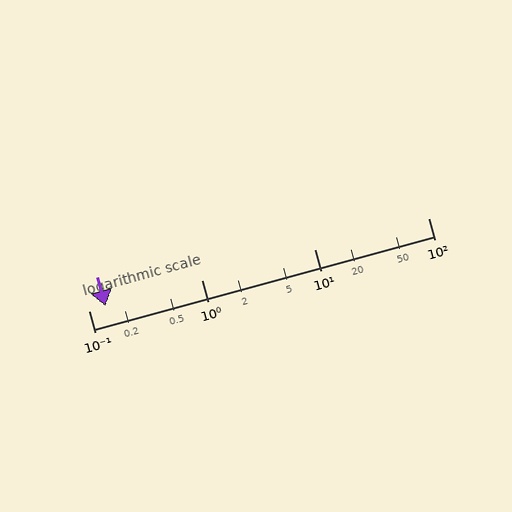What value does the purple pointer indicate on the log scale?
The pointer indicates approximately 0.14.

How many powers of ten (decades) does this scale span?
The scale spans 3 decades, from 0.1 to 100.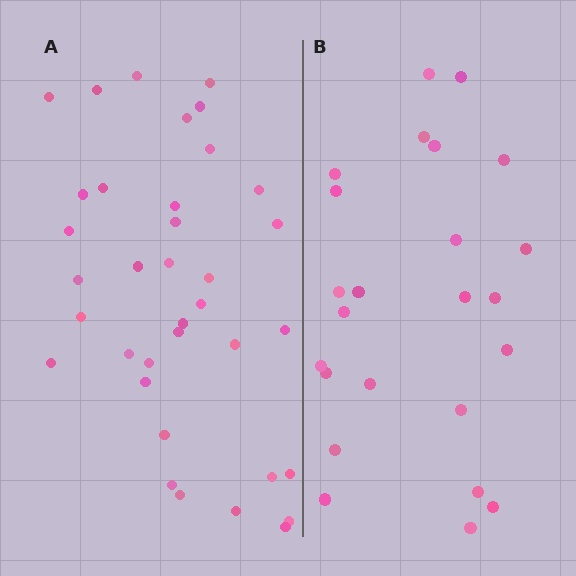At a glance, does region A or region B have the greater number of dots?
Region A (the left region) has more dots.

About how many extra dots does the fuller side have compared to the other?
Region A has roughly 12 or so more dots than region B.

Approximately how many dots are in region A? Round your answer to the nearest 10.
About 40 dots. (The exact count is 36, which rounds to 40.)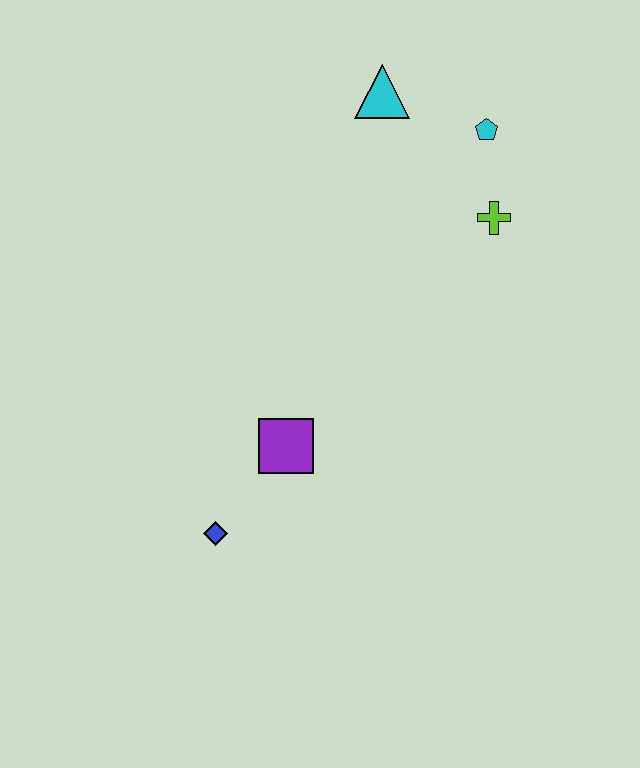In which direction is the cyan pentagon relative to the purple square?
The cyan pentagon is above the purple square.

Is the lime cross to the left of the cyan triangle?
No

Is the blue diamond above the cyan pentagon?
No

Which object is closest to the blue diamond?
The purple square is closest to the blue diamond.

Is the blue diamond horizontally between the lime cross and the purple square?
No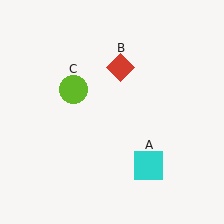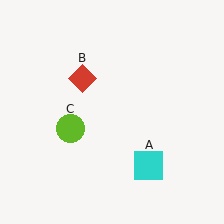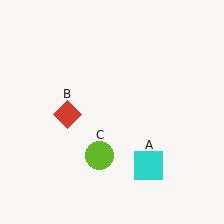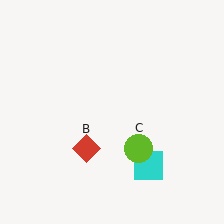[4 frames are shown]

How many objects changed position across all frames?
2 objects changed position: red diamond (object B), lime circle (object C).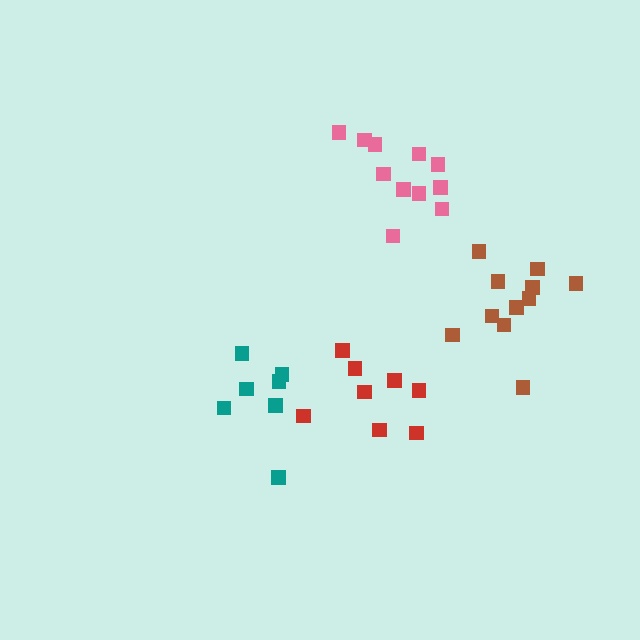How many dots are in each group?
Group 1: 11 dots, Group 2: 8 dots, Group 3: 11 dots, Group 4: 7 dots (37 total).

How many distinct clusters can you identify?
There are 4 distinct clusters.